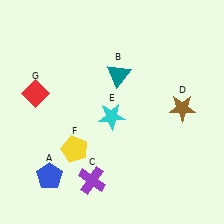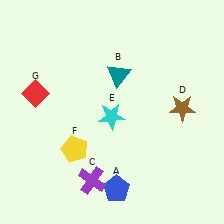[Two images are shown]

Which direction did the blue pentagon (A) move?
The blue pentagon (A) moved right.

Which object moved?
The blue pentagon (A) moved right.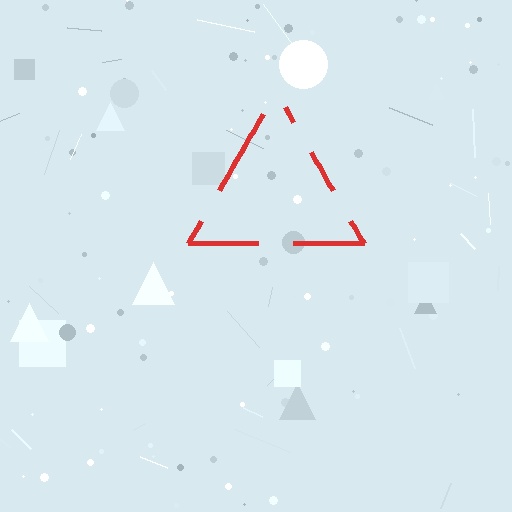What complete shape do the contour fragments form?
The contour fragments form a triangle.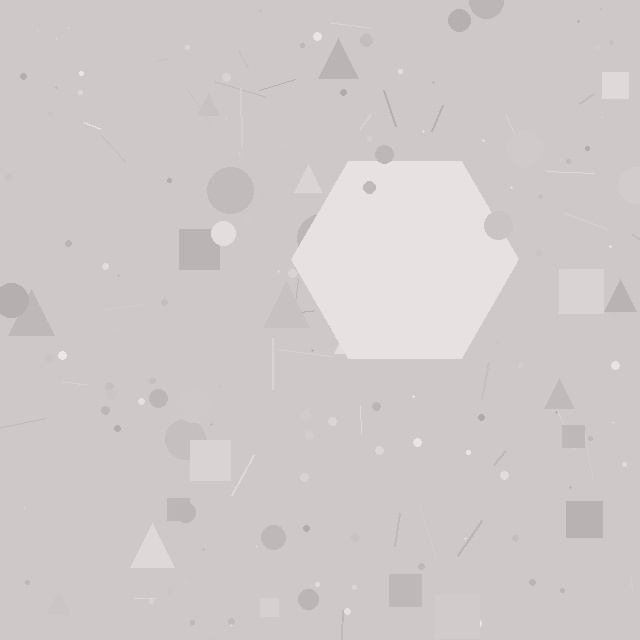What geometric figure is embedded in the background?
A hexagon is embedded in the background.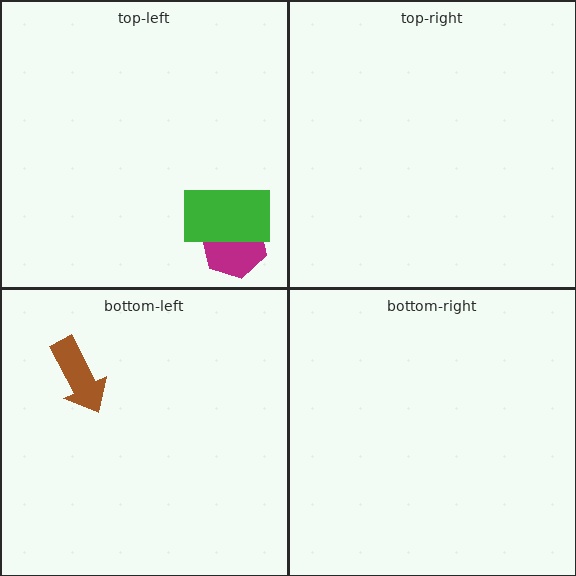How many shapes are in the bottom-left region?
1.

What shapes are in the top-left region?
The magenta hexagon, the green rectangle.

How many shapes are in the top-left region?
2.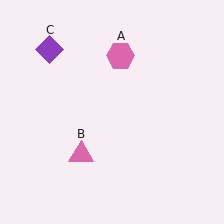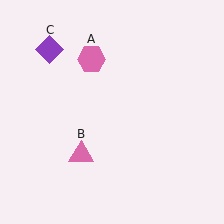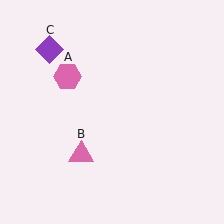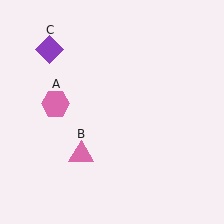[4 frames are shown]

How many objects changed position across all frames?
1 object changed position: pink hexagon (object A).